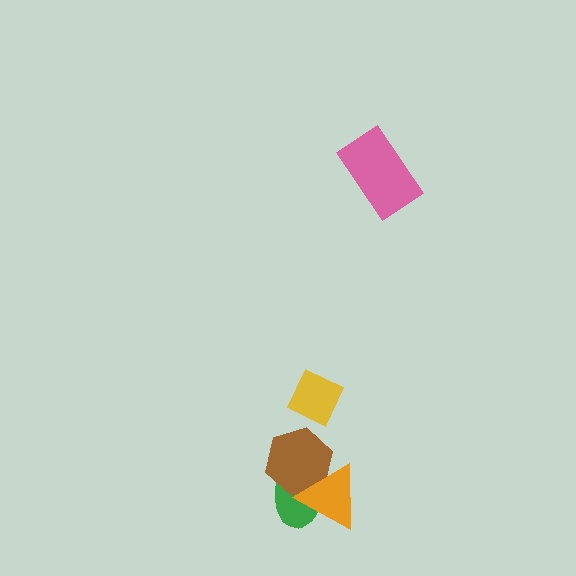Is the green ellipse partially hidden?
Yes, it is partially covered by another shape.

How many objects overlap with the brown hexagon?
2 objects overlap with the brown hexagon.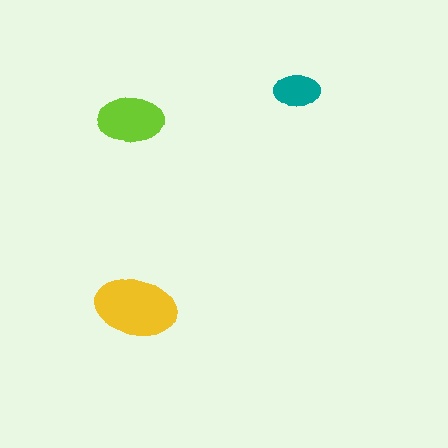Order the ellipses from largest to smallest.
the yellow one, the lime one, the teal one.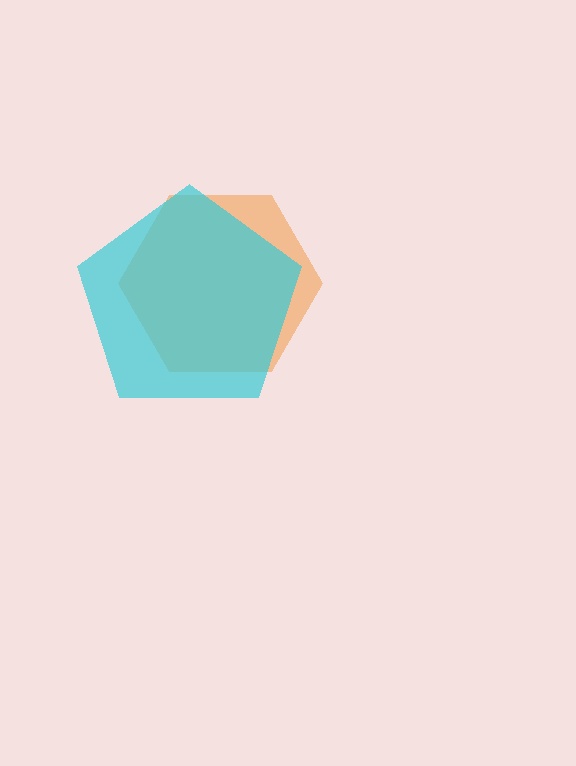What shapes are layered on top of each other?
The layered shapes are: an orange hexagon, a cyan pentagon.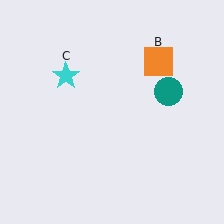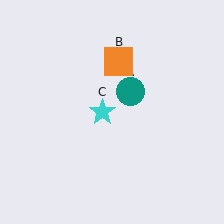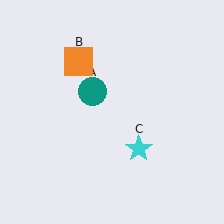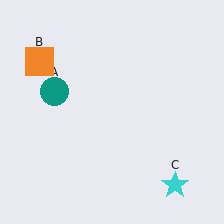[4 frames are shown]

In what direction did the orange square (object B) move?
The orange square (object B) moved left.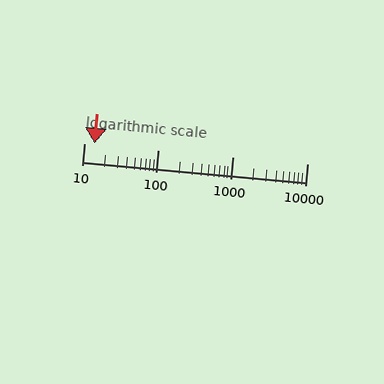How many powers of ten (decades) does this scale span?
The scale spans 3 decades, from 10 to 10000.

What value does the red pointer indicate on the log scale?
The pointer indicates approximately 14.